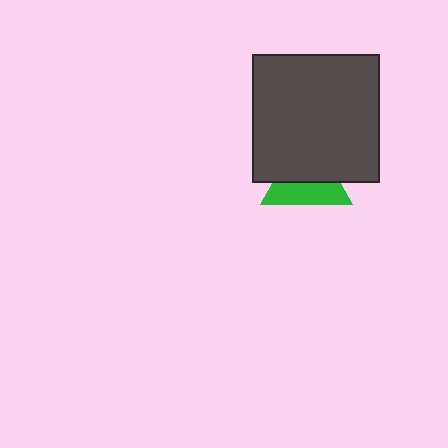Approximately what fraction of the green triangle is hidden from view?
Roughly 54% of the green triangle is hidden behind the dark gray square.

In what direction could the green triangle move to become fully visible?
The green triangle could move down. That would shift it out from behind the dark gray square entirely.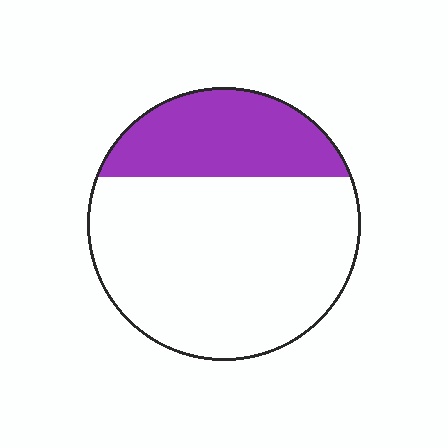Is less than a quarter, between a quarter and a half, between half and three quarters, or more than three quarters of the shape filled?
Between a quarter and a half.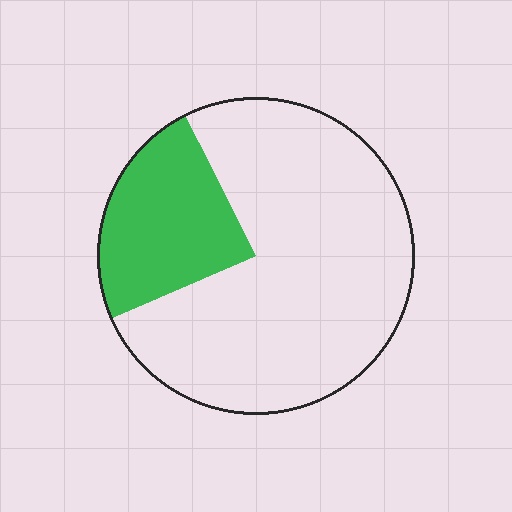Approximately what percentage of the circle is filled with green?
Approximately 25%.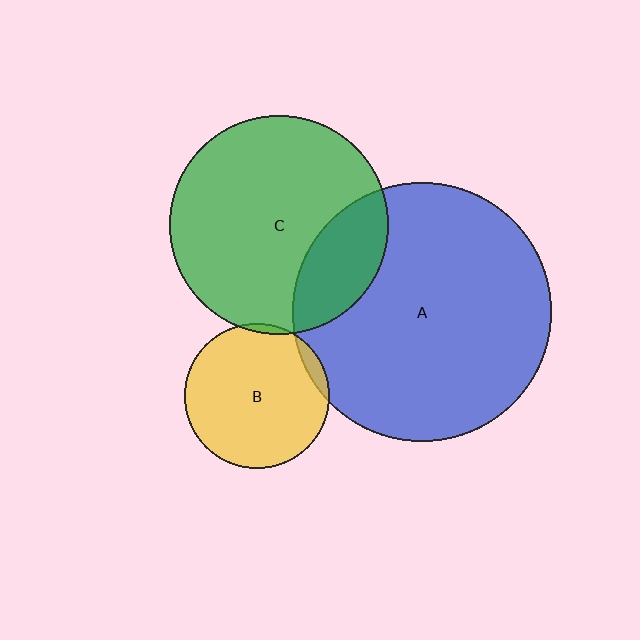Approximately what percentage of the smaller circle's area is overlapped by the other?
Approximately 20%.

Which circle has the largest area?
Circle A (blue).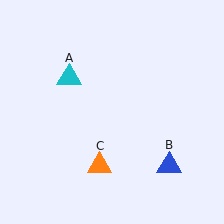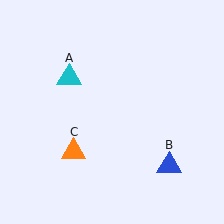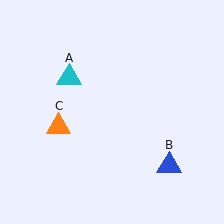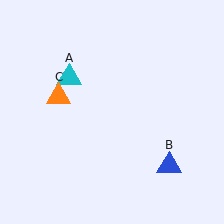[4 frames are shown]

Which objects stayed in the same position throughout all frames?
Cyan triangle (object A) and blue triangle (object B) remained stationary.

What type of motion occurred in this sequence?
The orange triangle (object C) rotated clockwise around the center of the scene.